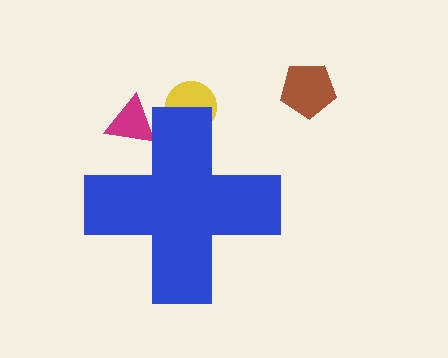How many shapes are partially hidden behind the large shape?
2 shapes are partially hidden.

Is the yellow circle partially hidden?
Yes, the yellow circle is partially hidden behind the blue cross.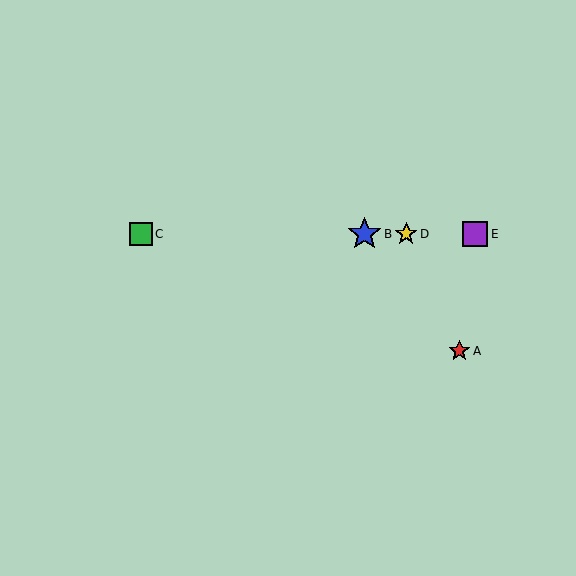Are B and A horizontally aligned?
No, B is at y≈234 and A is at y≈351.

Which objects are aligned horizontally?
Objects B, C, D, E are aligned horizontally.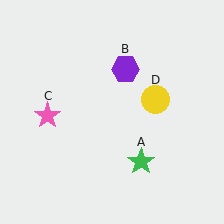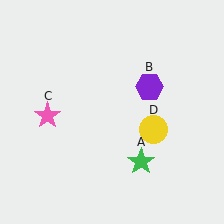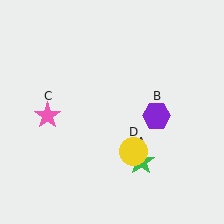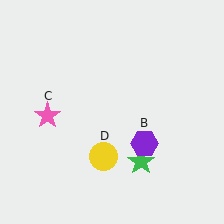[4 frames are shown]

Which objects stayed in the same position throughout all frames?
Green star (object A) and pink star (object C) remained stationary.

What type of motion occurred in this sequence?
The purple hexagon (object B), yellow circle (object D) rotated clockwise around the center of the scene.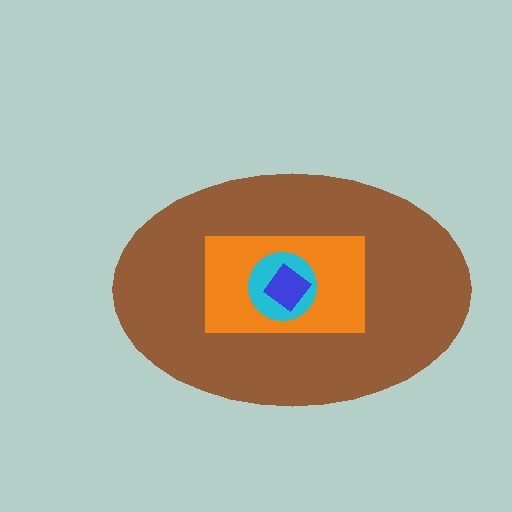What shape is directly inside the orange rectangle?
The cyan circle.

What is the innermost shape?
The blue diamond.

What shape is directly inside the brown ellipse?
The orange rectangle.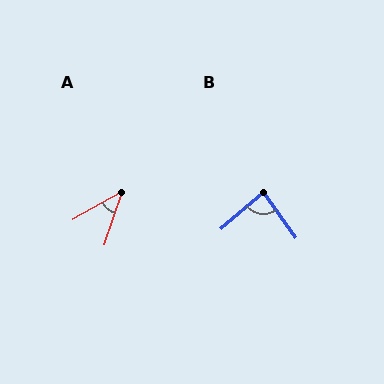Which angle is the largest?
B, at approximately 85 degrees.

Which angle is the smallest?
A, at approximately 42 degrees.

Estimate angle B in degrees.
Approximately 85 degrees.